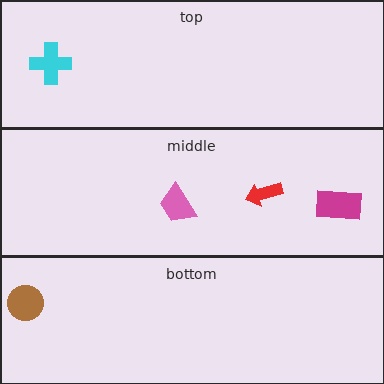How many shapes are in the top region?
1.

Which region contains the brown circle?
The bottom region.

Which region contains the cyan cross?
The top region.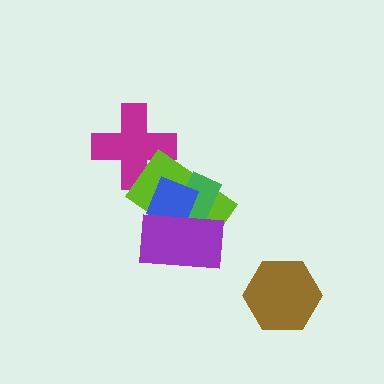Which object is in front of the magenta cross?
The lime rectangle is in front of the magenta cross.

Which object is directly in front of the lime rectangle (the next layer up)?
The green rectangle is directly in front of the lime rectangle.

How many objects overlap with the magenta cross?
1 object overlaps with the magenta cross.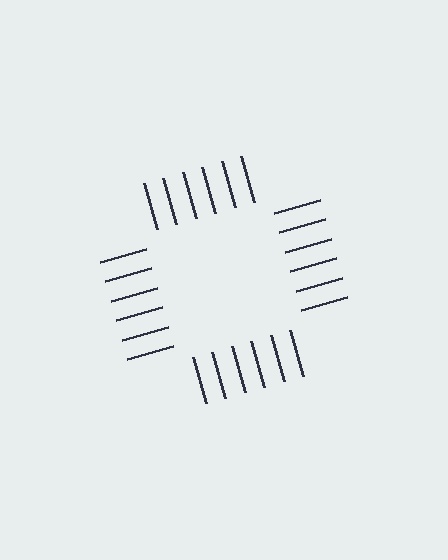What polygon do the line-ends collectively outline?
An illusory square — the line segments terminate on its edges but no continuous stroke is drawn.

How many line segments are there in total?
24 — 6 along each of the 4 edges.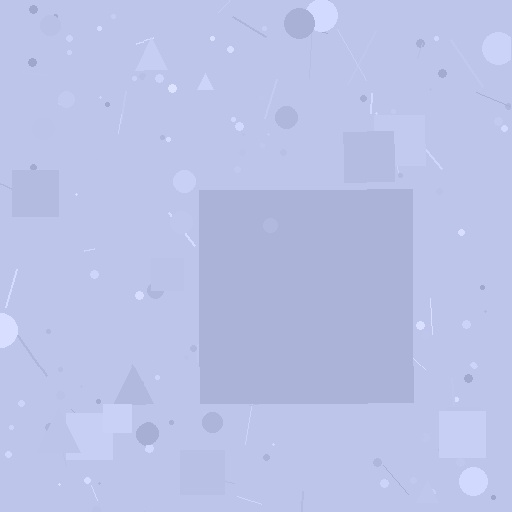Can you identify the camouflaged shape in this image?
The camouflaged shape is a square.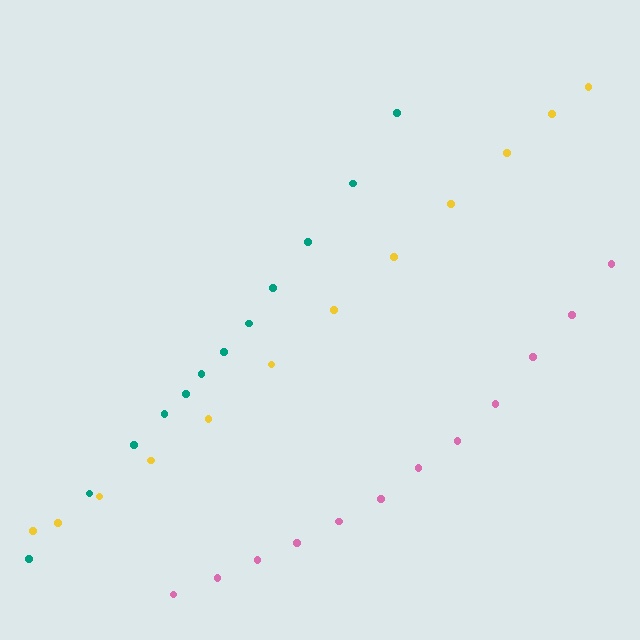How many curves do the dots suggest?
There are 3 distinct paths.